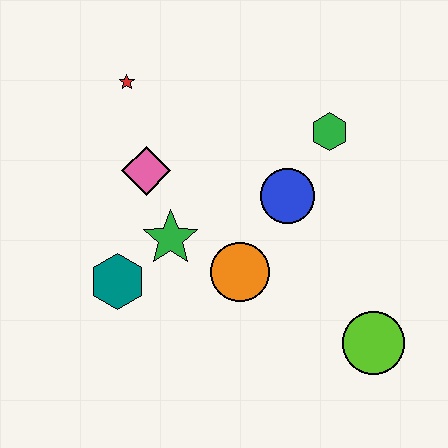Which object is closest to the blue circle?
The green hexagon is closest to the blue circle.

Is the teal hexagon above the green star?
No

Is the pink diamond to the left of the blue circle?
Yes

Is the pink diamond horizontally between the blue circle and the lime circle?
No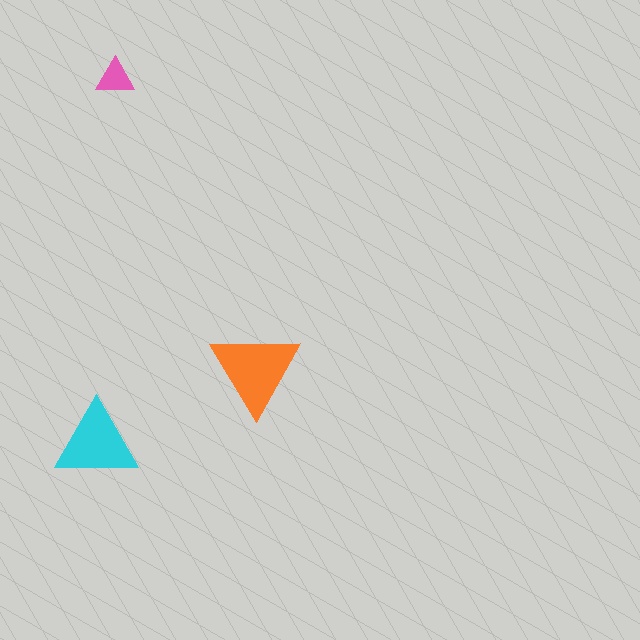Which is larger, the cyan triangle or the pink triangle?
The cyan one.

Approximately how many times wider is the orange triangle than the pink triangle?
About 2.5 times wider.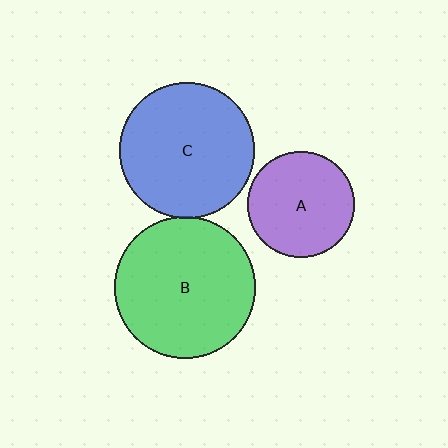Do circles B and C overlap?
Yes.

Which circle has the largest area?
Circle B (green).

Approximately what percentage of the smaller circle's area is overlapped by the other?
Approximately 5%.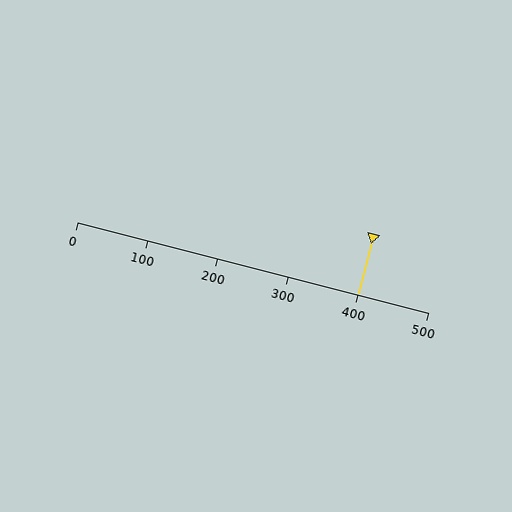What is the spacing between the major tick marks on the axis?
The major ticks are spaced 100 apart.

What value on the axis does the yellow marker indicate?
The marker indicates approximately 400.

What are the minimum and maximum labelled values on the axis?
The axis runs from 0 to 500.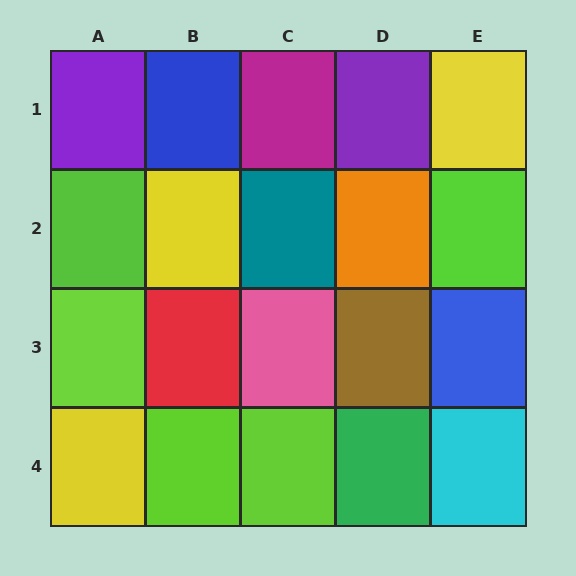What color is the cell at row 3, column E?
Blue.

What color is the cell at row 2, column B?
Yellow.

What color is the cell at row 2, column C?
Teal.